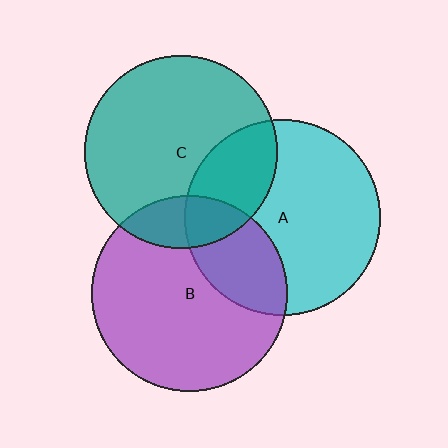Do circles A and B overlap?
Yes.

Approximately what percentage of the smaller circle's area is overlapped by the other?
Approximately 25%.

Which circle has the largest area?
Circle B (purple).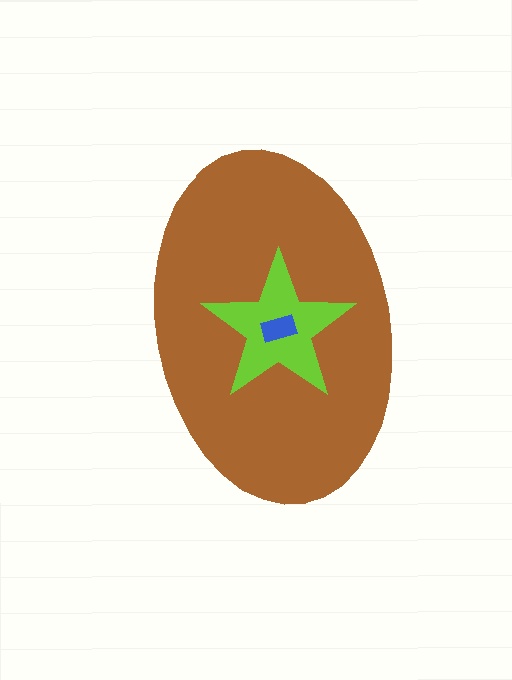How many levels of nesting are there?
3.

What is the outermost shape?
The brown ellipse.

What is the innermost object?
The blue rectangle.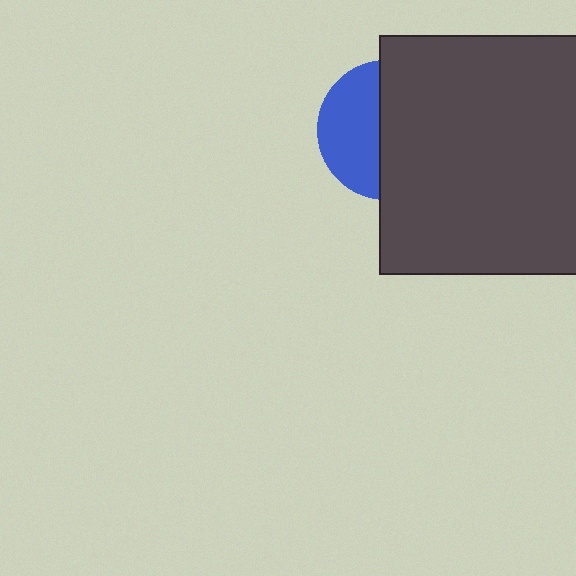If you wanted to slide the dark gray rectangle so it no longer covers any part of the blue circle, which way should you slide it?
Slide it right — that is the most direct way to separate the two shapes.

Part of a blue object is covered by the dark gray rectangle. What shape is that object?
It is a circle.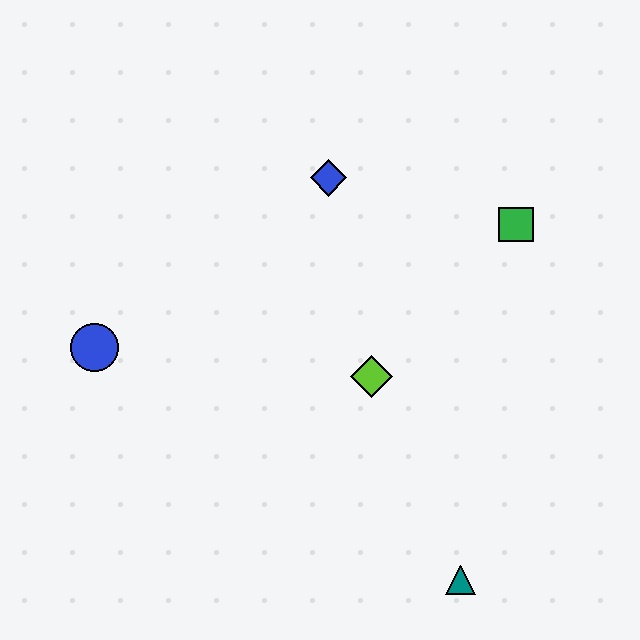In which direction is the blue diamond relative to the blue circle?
The blue diamond is to the right of the blue circle.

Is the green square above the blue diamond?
No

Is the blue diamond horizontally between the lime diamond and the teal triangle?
No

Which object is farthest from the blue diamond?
The teal triangle is farthest from the blue diamond.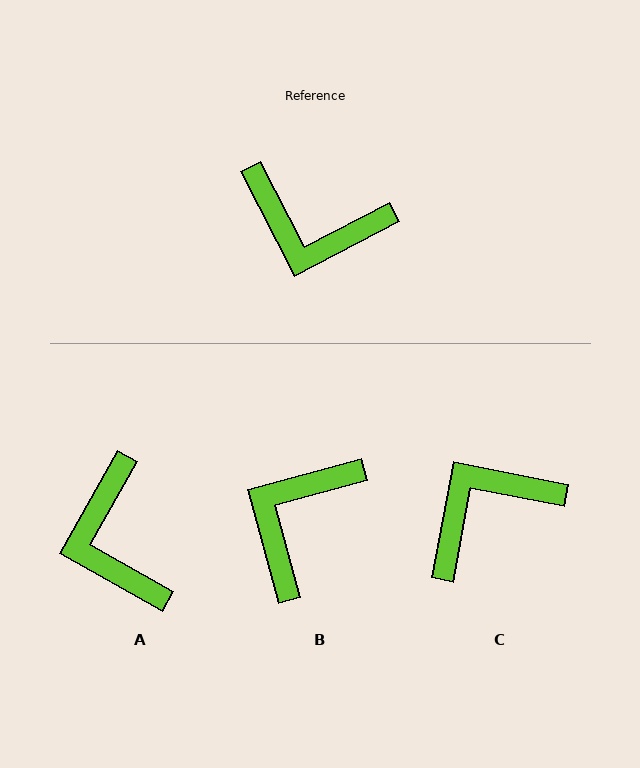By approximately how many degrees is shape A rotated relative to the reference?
Approximately 57 degrees clockwise.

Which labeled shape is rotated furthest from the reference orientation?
C, about 128 degrees away.